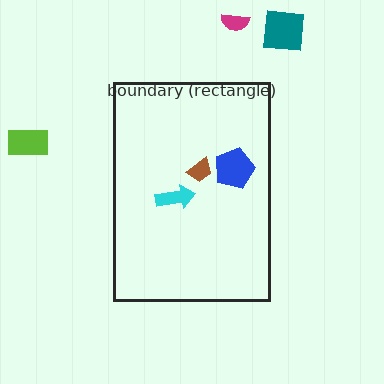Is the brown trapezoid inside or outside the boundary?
Inside.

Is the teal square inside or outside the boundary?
Outside.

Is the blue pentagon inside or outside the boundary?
Inside.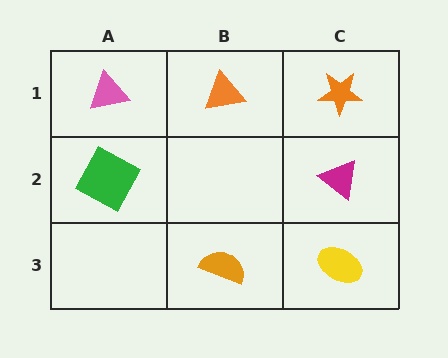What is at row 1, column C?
An orange star.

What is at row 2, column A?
A green square.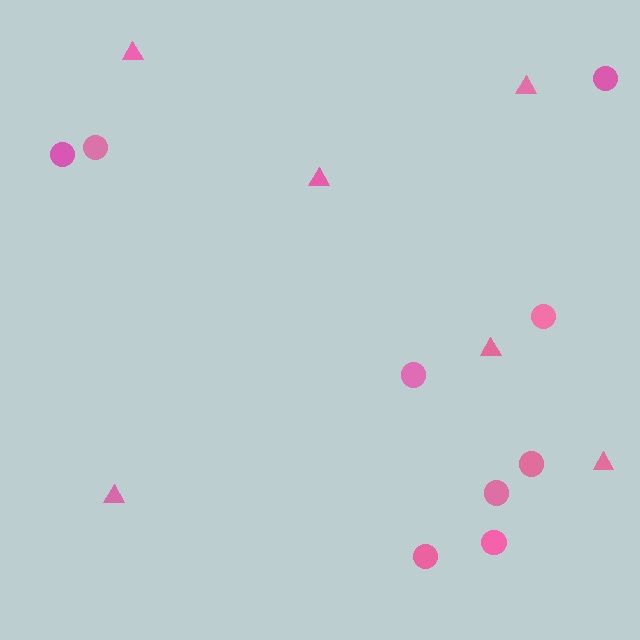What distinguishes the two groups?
There are 2 groups: one group of triangles (6) and one group of circles (9).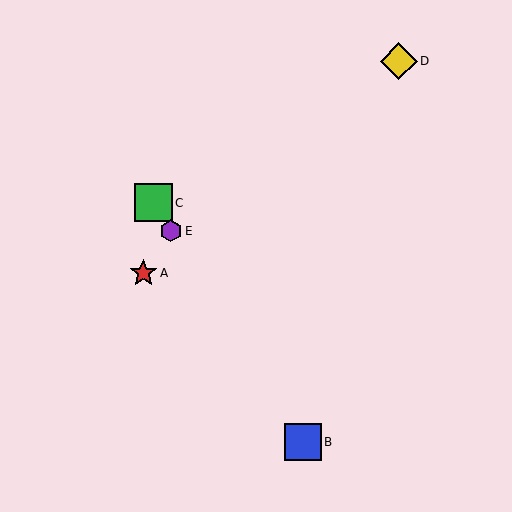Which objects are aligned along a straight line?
Objects B, C, E are aligned along a straight line.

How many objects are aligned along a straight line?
3 objects (B, C, E) are aligned along a straight line.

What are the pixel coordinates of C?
Object C is at (153, 203).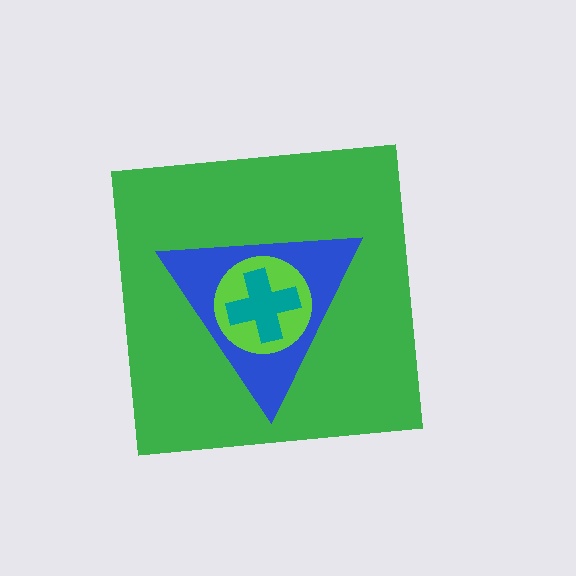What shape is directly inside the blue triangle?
The lime circle.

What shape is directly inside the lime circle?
The teal cross.